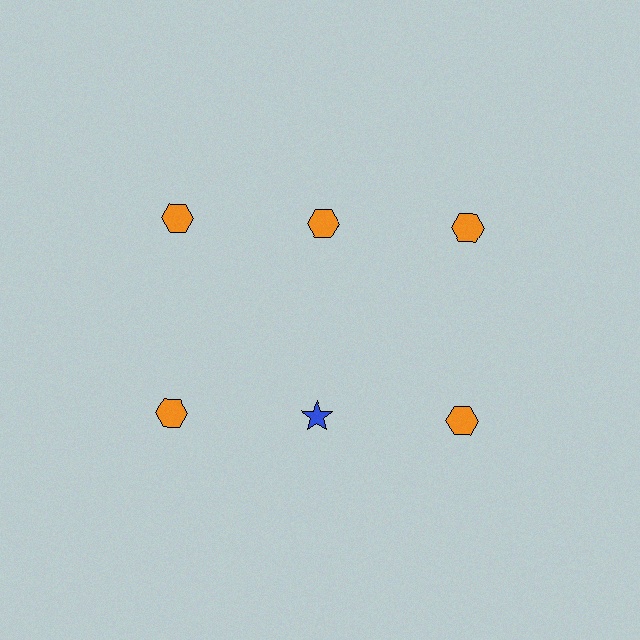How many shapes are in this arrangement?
There are 6 shapes arranged in a grid pattern.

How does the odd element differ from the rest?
It differs in both color (blue instead of orange) and shape (star instead of hexagon).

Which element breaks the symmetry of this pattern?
The blue star in the second row, second from left column breaks the symmetry. All other shapes are orange hexagons.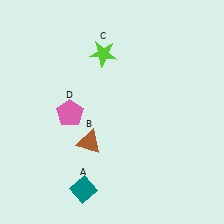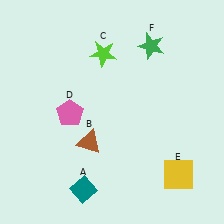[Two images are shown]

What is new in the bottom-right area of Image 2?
A yellow square (E) was added in the bottom-right area of Image 2.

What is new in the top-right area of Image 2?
A green star (F) was added in the top-right area of Image 2.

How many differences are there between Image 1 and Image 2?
There are 2 differences between the two images.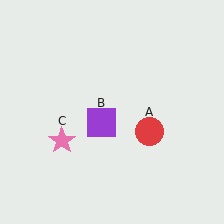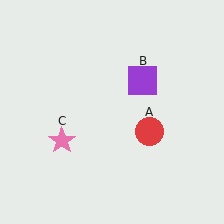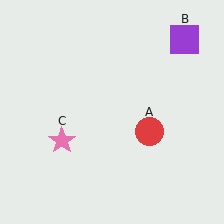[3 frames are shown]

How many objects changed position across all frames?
1 object changed position: purple square (object B).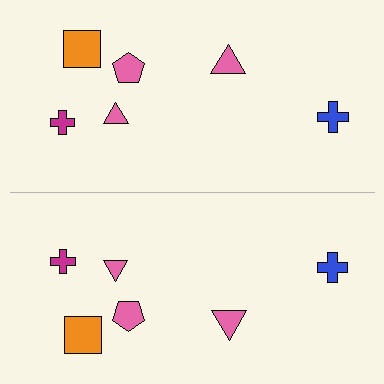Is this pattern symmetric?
Yes, this pattern has bilateral (reflection) symmetry.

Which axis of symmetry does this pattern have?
The pattern has a horizontal axis of symmetry running through the center of the image.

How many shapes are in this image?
There are 12 shapes in this image.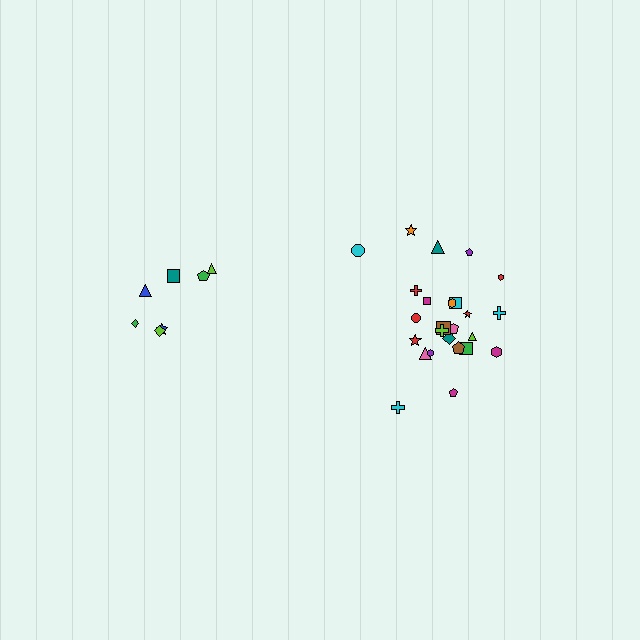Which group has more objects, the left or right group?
The right group.